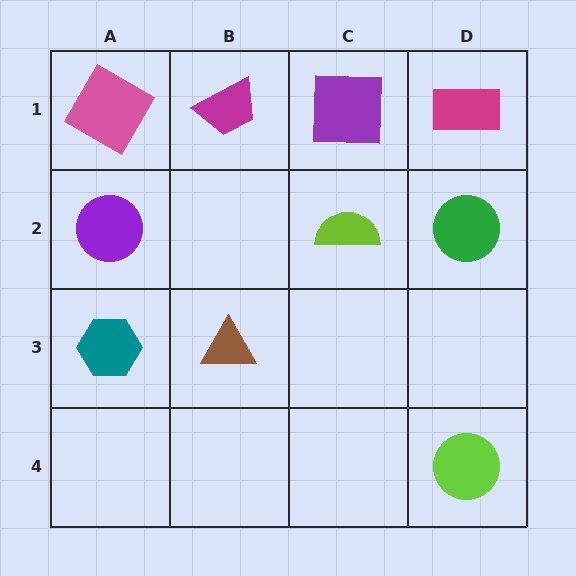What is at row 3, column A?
A teal hexagon.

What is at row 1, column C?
A purple square.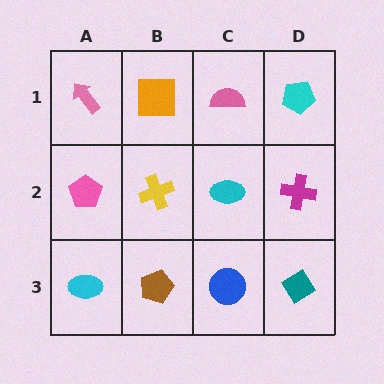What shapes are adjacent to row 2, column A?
A pink arrow (row 1, column A), a cyan ellipse (row 3, column A), a yellow cross (row 2, column B).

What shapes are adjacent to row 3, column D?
A magenta cross (row 2, column D), a blue circle (row 3, column C).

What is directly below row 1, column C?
A cyan ellipse.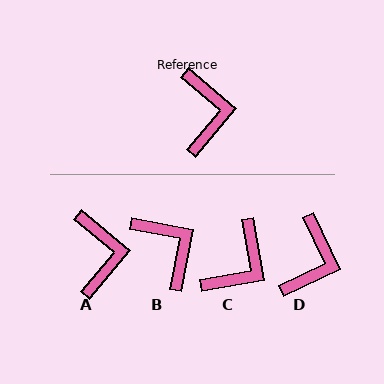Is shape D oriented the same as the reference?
No, it is off by about 25 degrees.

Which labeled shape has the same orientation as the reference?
A.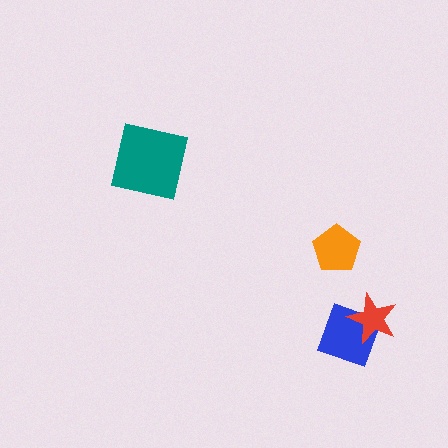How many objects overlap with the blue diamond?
1 object overlaps with the blue diamond.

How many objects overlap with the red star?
1 object overlaps with the red star.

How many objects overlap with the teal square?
0 objects overlap with the teal square.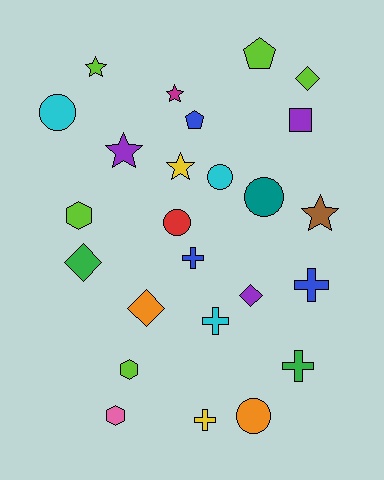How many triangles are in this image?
There are no triangles.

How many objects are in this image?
There are 25 objects.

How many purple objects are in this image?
There are 3 purple objects.